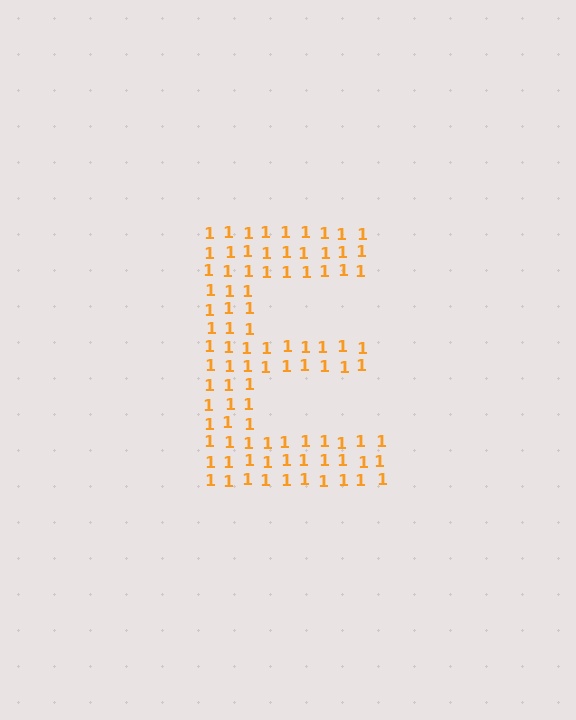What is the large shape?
The large shape is the letter E.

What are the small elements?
The small elements are digit 1's.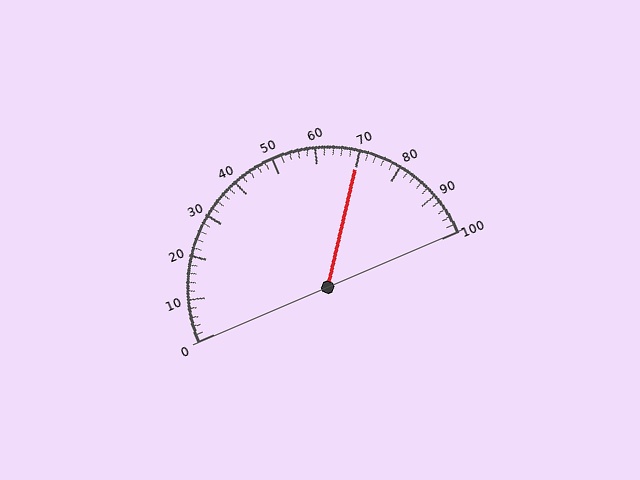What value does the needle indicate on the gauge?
The needle indicates approximately 70.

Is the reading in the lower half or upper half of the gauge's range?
The reading is in the upper half of the range (0 to 100).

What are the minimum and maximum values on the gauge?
The gauge ranges from 0 to 100.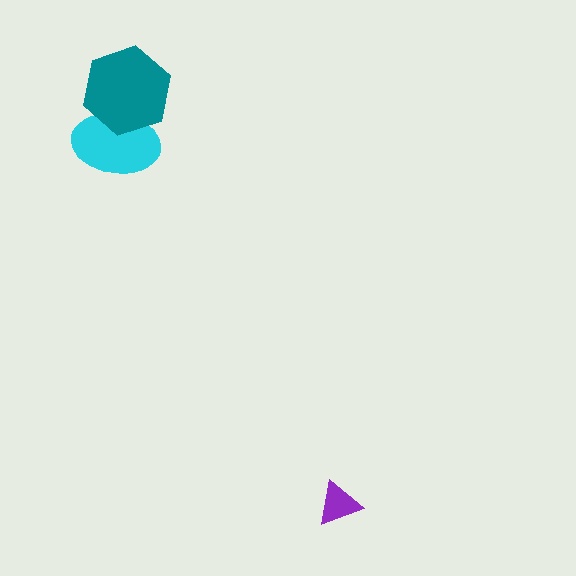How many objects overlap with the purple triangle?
0 objects overlap with the purple triangle.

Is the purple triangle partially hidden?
No, no other shape covers it.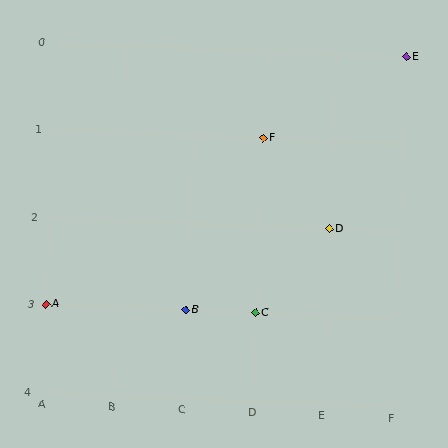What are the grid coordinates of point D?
Point D is at grid coordinates (E, 2).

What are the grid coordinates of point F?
Point F is at grid coordinates (D, 1).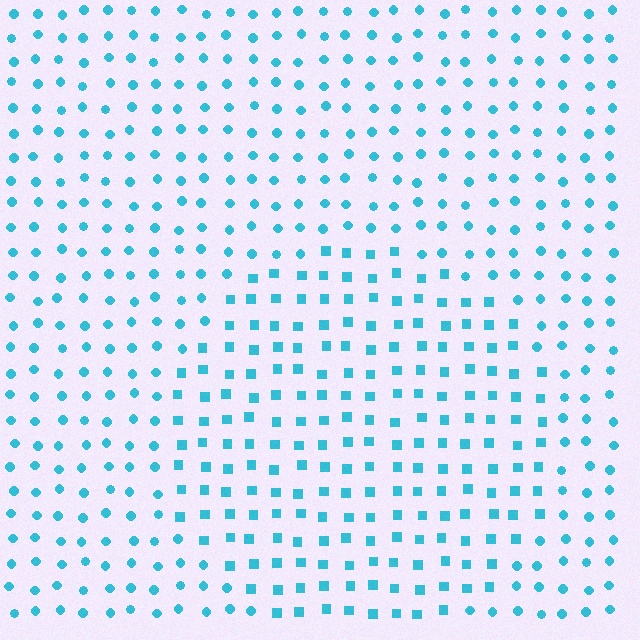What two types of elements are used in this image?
The image uses squares inside the circle region and circles outside it.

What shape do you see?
I see a circle.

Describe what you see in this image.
The image is filled with small cyan elements arranged in a uniform grid. A circle-shaped region contains squares, while the surrounding area contains circles. The boundary is defined purely by the change in element shape.